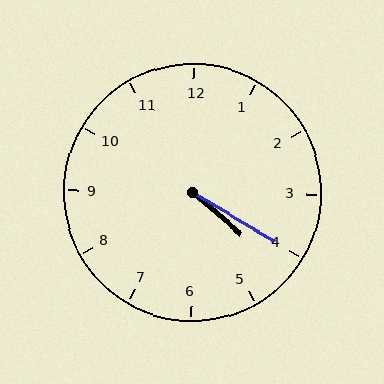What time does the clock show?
4:20.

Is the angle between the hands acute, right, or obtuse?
It is acute.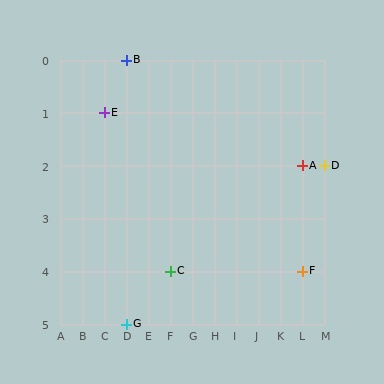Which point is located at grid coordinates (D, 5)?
Point G is at (D, 5).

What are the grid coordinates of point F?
Point F is at grid coordinates (L, 4).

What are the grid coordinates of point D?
Point D is at grid coordinates (M, 2).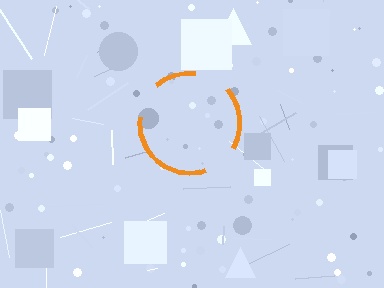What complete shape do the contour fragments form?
The contour fragments form a circle.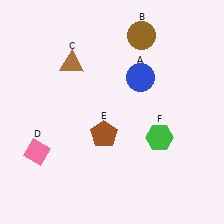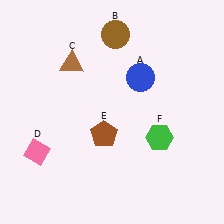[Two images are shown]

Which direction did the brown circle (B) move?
The brown circle (B) moved left.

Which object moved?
The brown circle (B) moved left.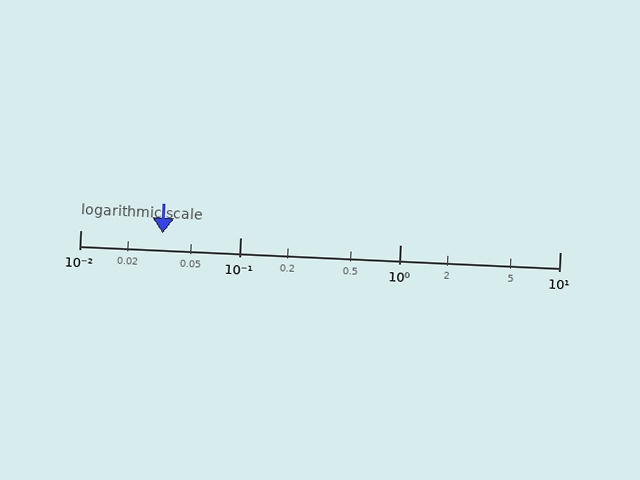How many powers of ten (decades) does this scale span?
The scale spans 3 decades, from 0.01 to 10.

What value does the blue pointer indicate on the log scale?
The pointer indicates approximately 0.033.